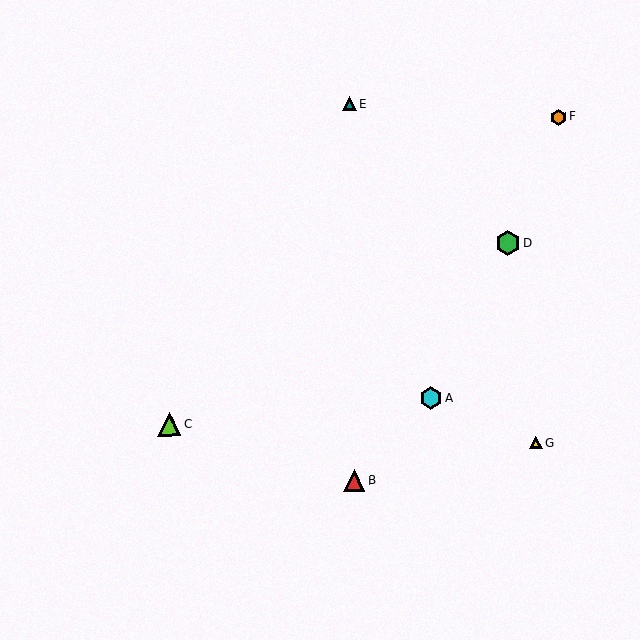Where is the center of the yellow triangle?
The center of the yellow triangle is at (536, 442).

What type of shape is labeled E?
Shape E is a teal triangle.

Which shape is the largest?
The green hexagon (labeled D) is the largest.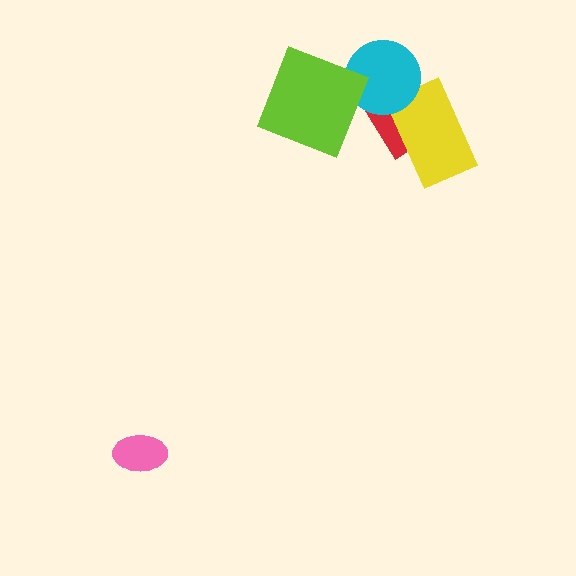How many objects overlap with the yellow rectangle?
2 objects overlap with the yellow rectangle.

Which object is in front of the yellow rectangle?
The cyan circle is in front of the yellow rectangle.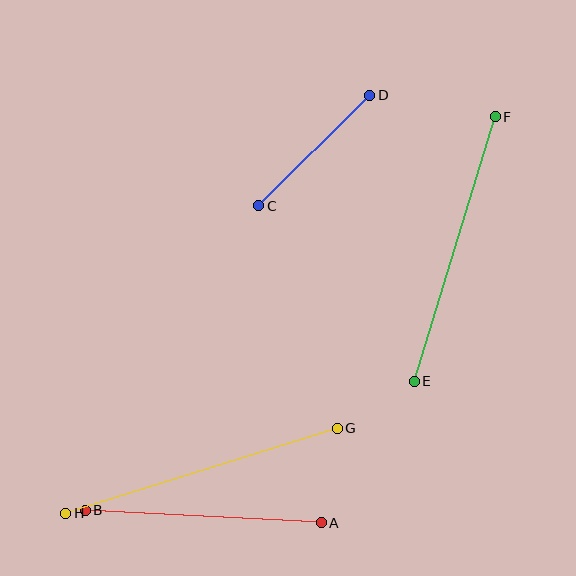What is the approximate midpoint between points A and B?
The midpoint is at approximately (203, 516) pixels.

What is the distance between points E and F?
The distance is approximately 277 pixels.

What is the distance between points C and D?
The distance is approximately 156 pixels.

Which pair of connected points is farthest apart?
Points G and H are farthest apart.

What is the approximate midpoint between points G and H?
The midpoint is at approximately (201, 471) pixels.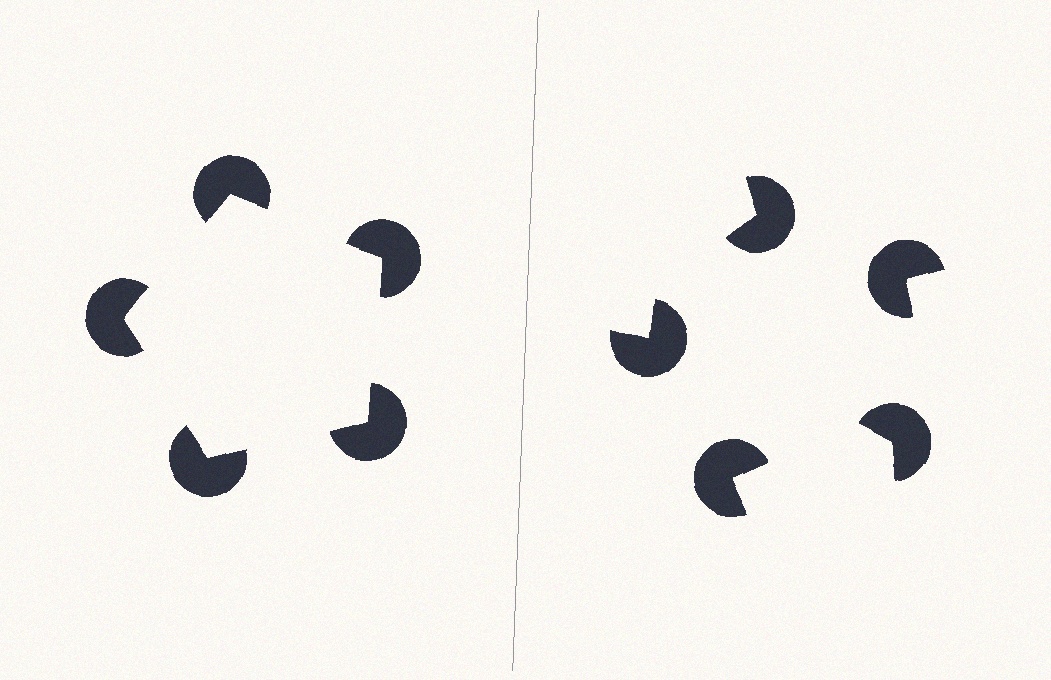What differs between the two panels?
The pac-man discs are positioned identically on both sides; only the wedge orientations differ. On the left they align to a pentagon; on the right they are misaligned.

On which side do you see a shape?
An illusory pentagon appears on the left side. On the right side the wedge cuts are rotated, so no coherent shape forms.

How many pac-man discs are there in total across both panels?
10 — 5 on each side.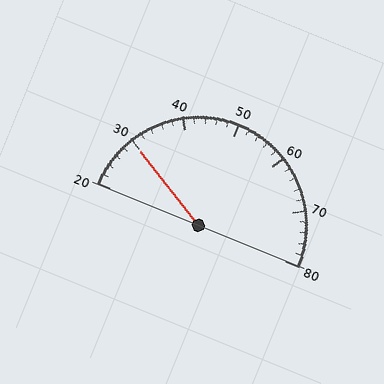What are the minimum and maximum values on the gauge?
The gauge ranges from 20 to 80.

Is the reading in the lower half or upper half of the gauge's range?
The reading is in the lower half of the range (20 to 80).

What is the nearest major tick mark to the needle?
The nearest major tick mark is 30.